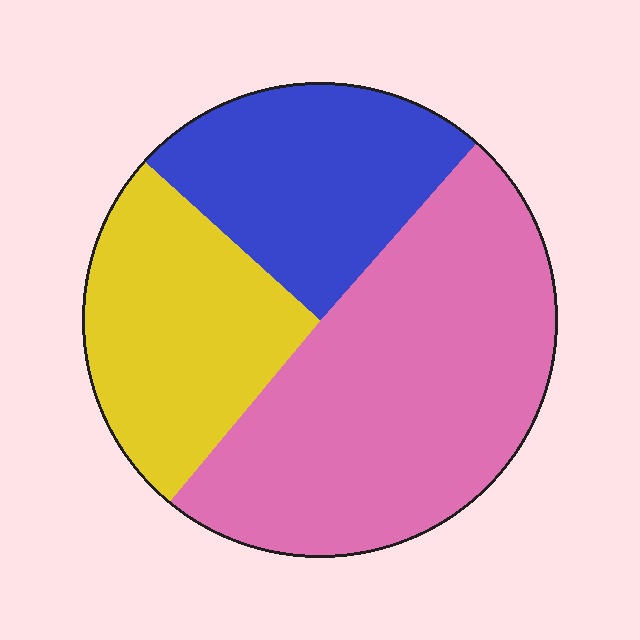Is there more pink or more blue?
Pink.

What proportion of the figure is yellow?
Yellow covers roughly 25% of the figure.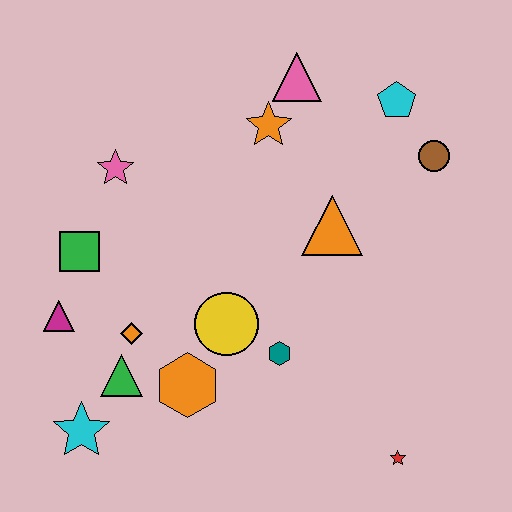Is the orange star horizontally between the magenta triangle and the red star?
Yes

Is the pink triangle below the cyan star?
No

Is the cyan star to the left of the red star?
Yes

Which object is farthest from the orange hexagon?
The cyan pentagon is farthest from the orange hexagon.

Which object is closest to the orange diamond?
The green triangle is closest to the orange diamond.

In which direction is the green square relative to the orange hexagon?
The green square is above the orange hexagon.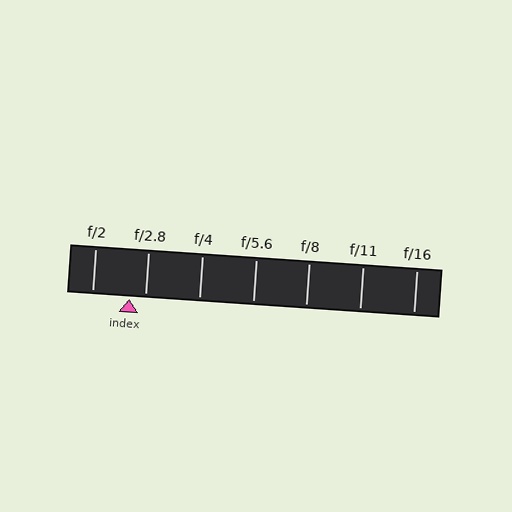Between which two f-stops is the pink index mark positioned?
The index mark is between f/2 and f/2.8.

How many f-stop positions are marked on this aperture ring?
There are 7 f-stop positions marked.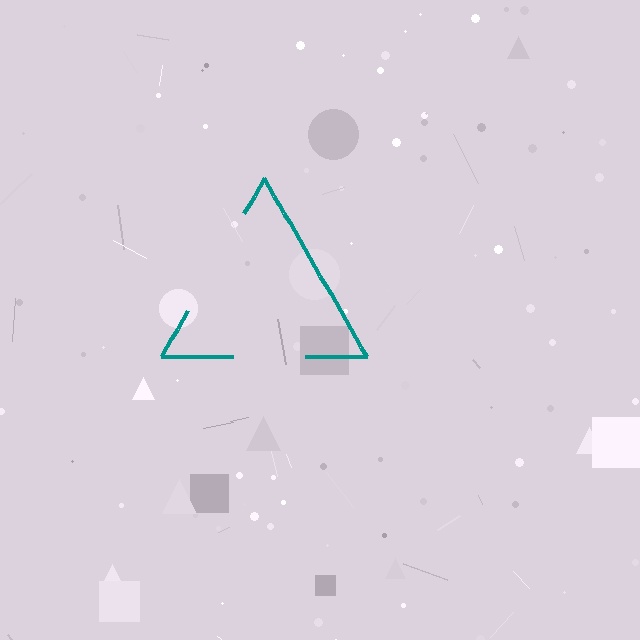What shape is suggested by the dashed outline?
The dashed outline suggests a triangle.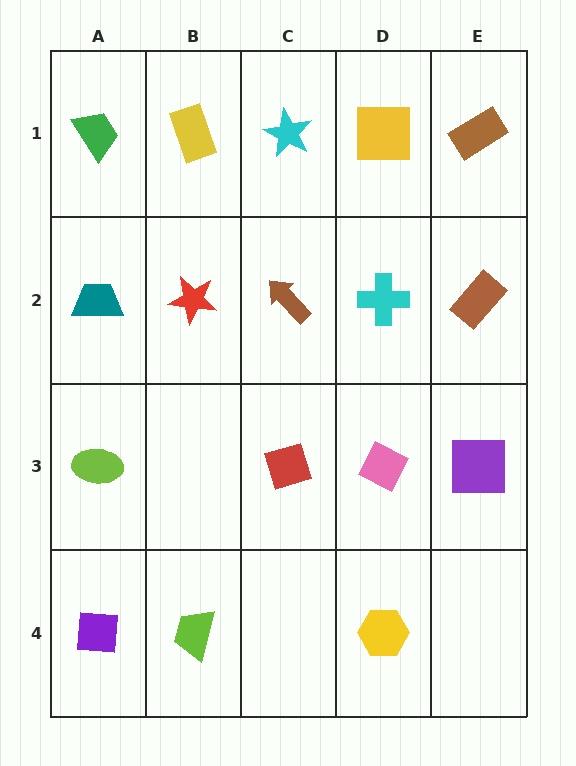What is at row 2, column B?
A red star.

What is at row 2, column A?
A teal trapezoid.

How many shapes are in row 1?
5 shapes.